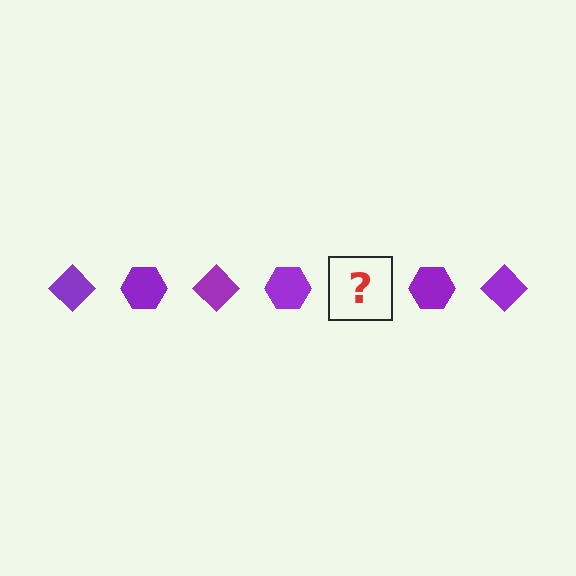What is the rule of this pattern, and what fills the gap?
The rule is that the pattern cycles through diamond, hexagon shapes in purple. The gap should be filled with a purple diamond.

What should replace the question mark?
The question mark should be replaced with a purple diamond.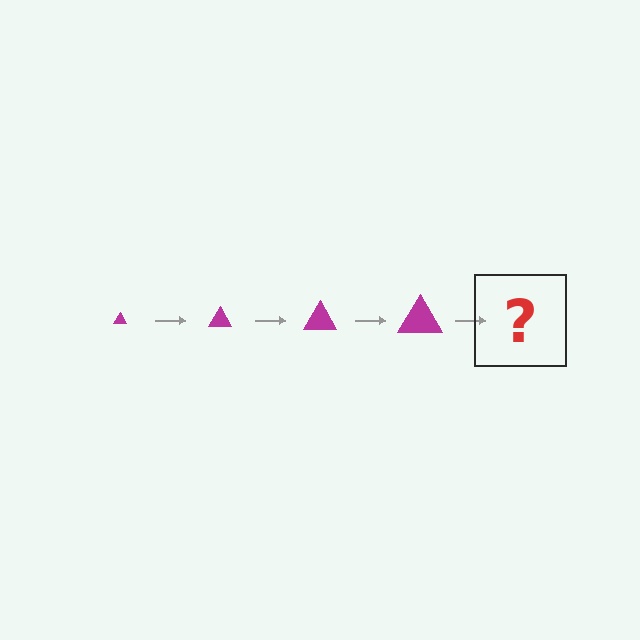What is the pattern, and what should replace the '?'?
The pattern is that the triangle gets progressively larger each step. The '?' should be a magenta triangle, larger than the previous one.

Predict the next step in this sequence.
The next step is a magenta triangle, larger than the previous one.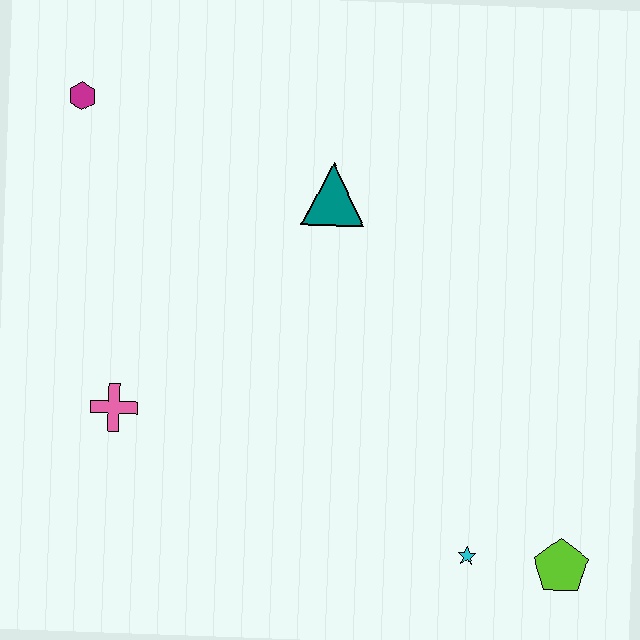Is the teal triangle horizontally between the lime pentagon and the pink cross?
Yes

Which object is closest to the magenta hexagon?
The teal triangle is closest to the magenta hexagon.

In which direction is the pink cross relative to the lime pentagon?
The pink cross is to the left of the lime pentagon.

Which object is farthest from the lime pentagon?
The magenta hexagon is farthest from the lime pentagon.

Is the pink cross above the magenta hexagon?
No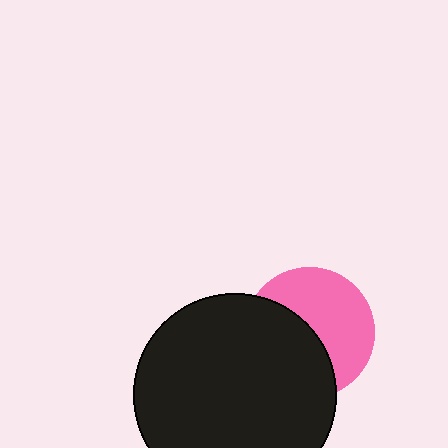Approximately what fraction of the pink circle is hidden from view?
Roughly 47% of the pink circle is hidden behind the black circle.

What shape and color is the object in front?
The object in front is a black circle.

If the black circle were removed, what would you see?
You would see the complete pink circle.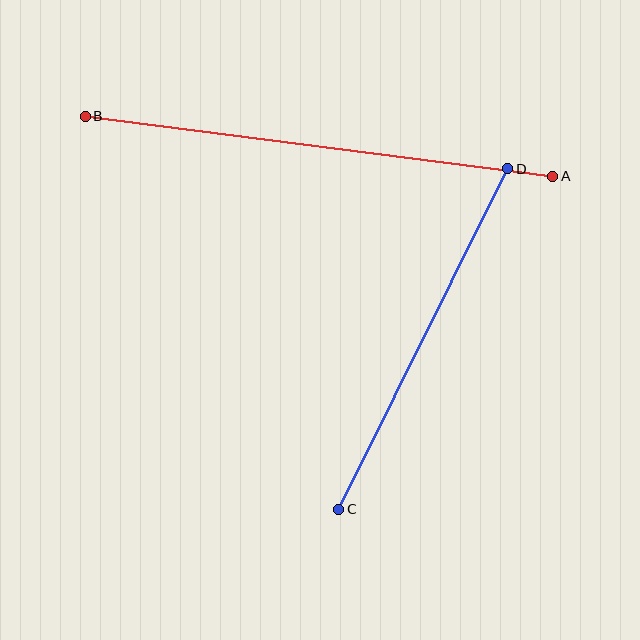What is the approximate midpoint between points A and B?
The midpoint is at approximately (319, 146) pixels.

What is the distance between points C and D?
The distance is approximately 380 pixels.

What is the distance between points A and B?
The distance is approximately 471 pixels.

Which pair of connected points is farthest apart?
Points A and B are farthest apart.